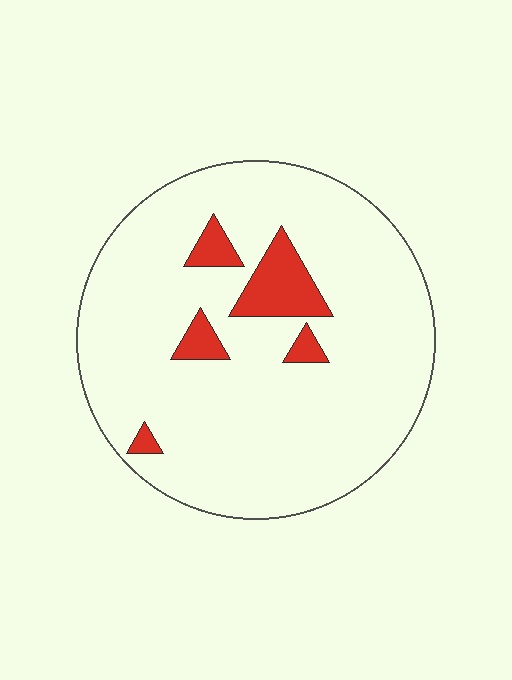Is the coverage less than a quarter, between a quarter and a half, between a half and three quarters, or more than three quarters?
Less than a quarter.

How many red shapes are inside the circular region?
5.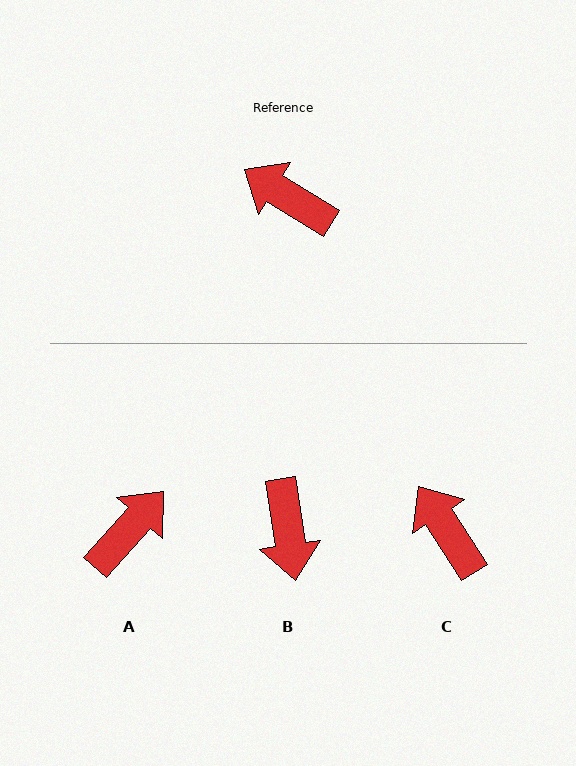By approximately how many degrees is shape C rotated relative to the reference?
Approximately 26 degrees clockwise.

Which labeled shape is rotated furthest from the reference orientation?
B, about 130 degrees away.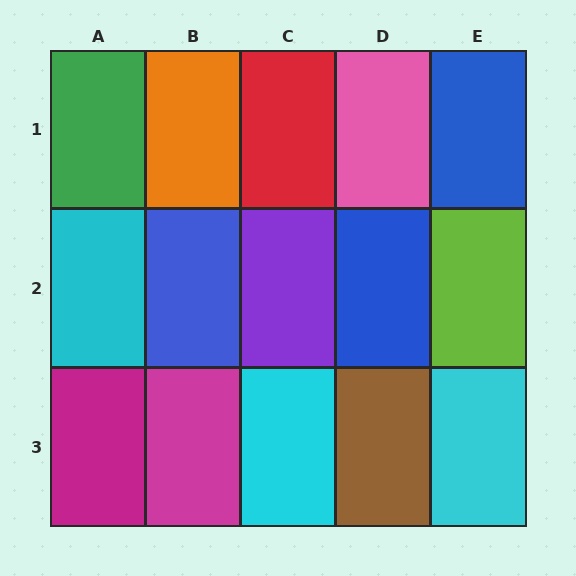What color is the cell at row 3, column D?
Brown.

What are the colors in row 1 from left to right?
Green, orange, red, pink, blue.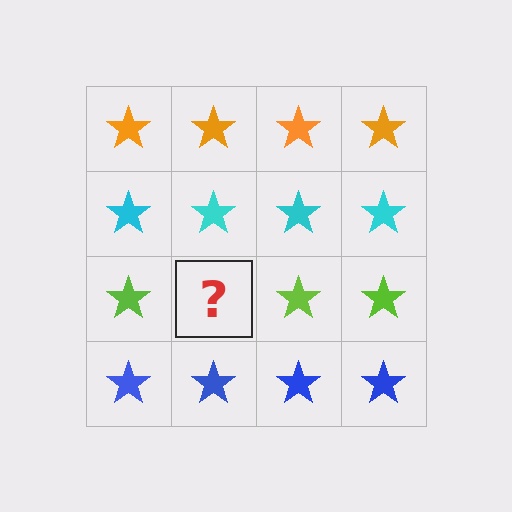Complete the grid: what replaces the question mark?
The question mark should be replaced with a lime star.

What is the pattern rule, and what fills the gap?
The rule is that each row has a consistent color. The gap should be filled with a lime star.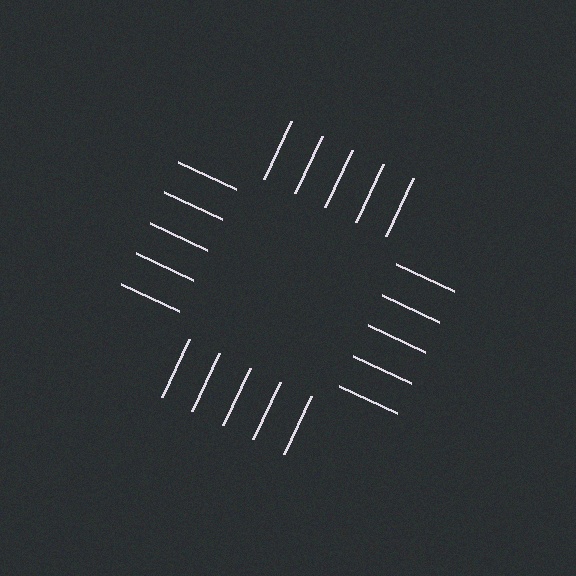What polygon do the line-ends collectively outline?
An illusory square — the line segments terminate on its edges but no continuous stroke is drawn.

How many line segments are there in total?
20 — 5 along each of the 4 edges.